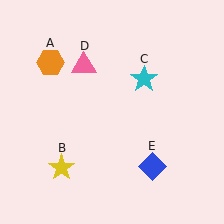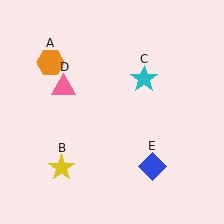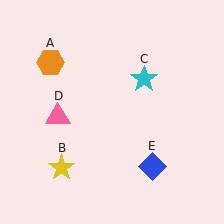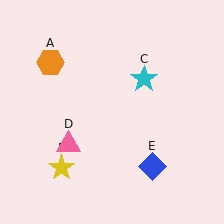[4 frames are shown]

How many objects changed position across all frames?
1 object changed position: pink triangle (object D).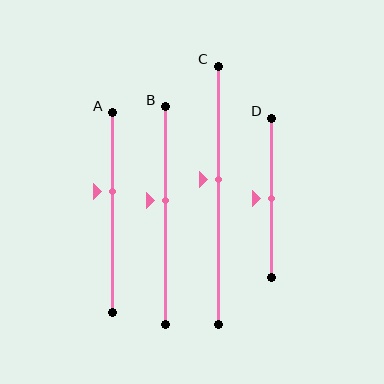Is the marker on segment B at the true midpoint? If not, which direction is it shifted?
No, the marker on segment B is shifted upward by about 7% of the segment length.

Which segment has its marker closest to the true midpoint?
Segment D has its marker closest to the true midpoint.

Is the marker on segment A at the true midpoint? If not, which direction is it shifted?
No, the marker on segment A is shifted upward by about 11% of the segment length.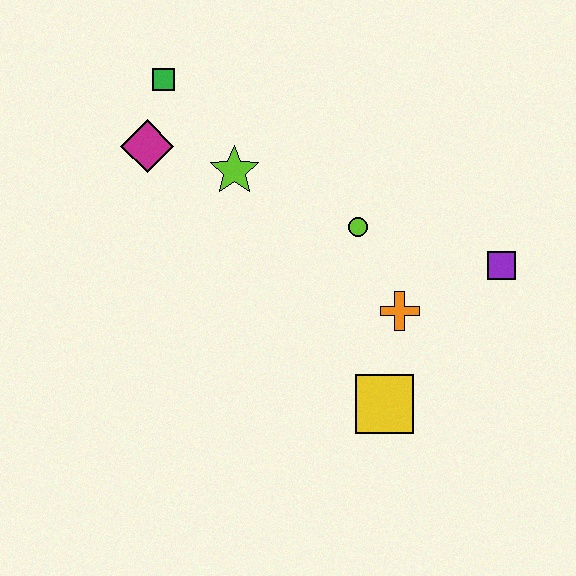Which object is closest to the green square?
The magenta diamond is closest to the green square.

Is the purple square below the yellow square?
No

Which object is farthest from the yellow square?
The green square is farthest from the yellow square.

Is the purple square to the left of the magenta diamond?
No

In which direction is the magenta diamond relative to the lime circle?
The magenta diamond is to the left of the lime circle.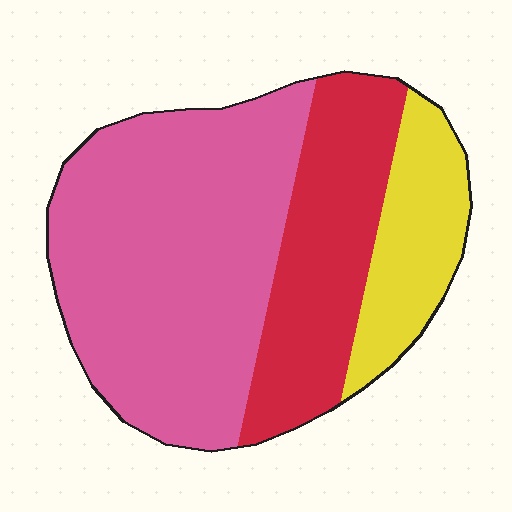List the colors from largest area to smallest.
From largest to smallest: pink, red, yellow.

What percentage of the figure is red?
Red takes up about one quarter (1/4) of the figure.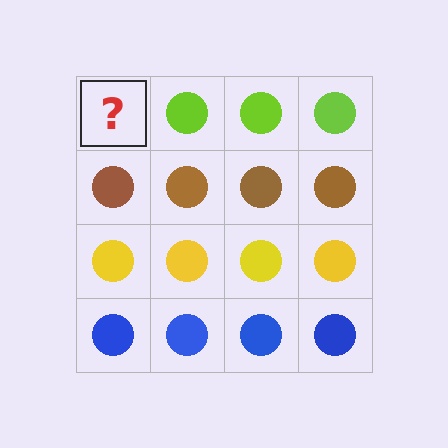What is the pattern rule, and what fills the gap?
The rule is that each row has a consistent color. The gap should be filled with a lime circle.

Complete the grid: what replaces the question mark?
The question mark should be replaced with a lime circle.